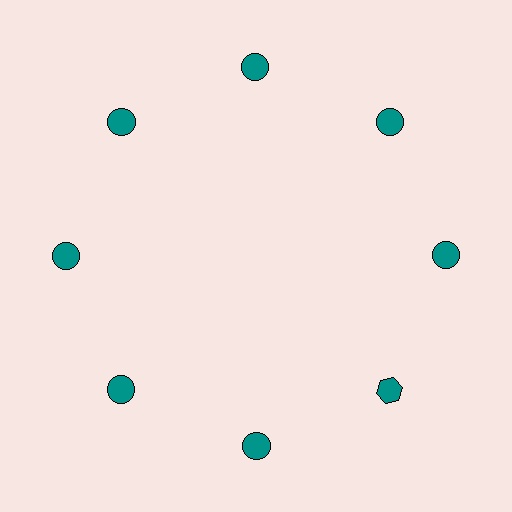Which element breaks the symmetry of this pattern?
The teal hexagon at roughly the 4 o'clock position breaks the symmetry. All other shapes are teal circles.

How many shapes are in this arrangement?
There are 8 shapes arranged in a ring pattern.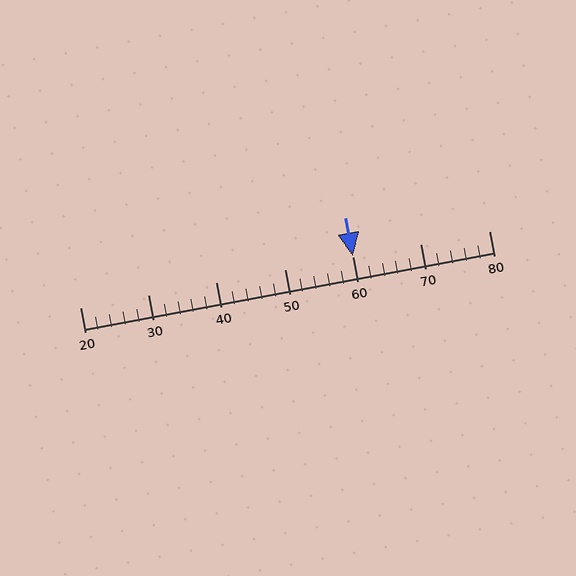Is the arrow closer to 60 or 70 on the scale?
The arrow is closer to 60.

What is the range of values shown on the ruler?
The ruler shows values from 20 to 80.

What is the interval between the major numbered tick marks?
The major tick marks are spaced 10 units apart.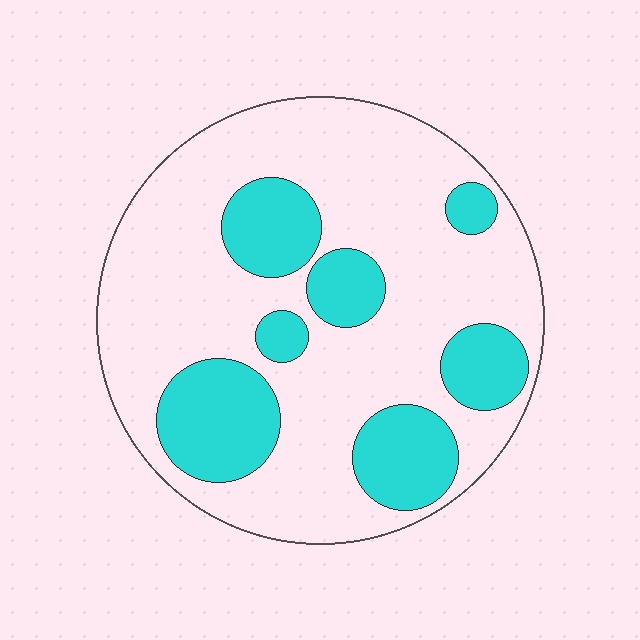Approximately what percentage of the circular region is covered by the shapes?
Approximately 30%.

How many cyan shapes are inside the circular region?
7.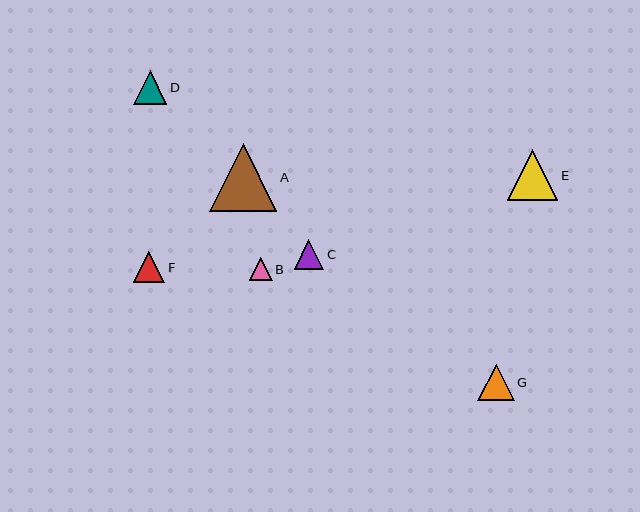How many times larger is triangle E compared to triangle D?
Triangle E is approximately 1.5 times the size of triangle D.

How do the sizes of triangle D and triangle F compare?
Triangle D and triangle F are approximately the same size.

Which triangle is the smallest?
Triangle B is the smallest with a size of approximately 23 pixels.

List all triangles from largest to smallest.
From largest to smallest: A, E, G, D, F, C, B.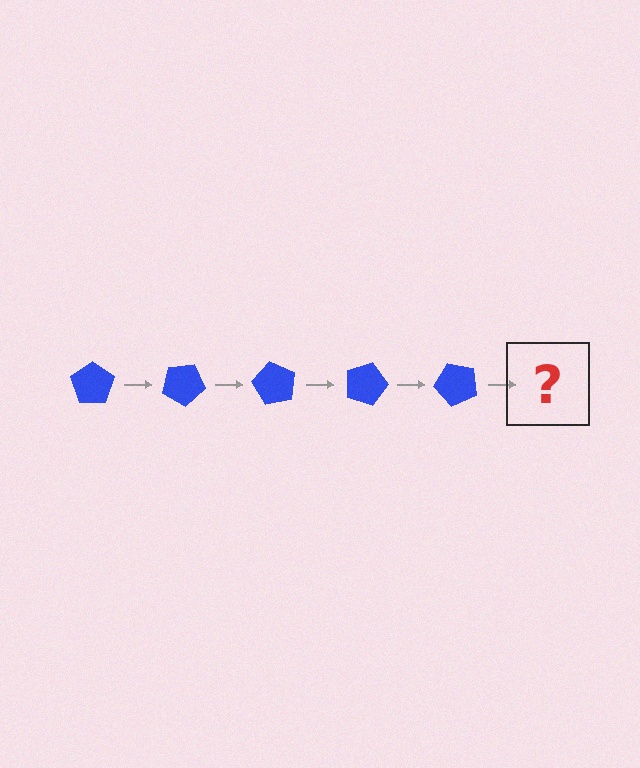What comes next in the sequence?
The next element should be a blue pentagon rotated 150 degrees.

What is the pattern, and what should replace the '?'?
The pattern is that the pentagon rotates 30 degrees each step. The '?' should be a blue pentagon rotated 150 degrees.